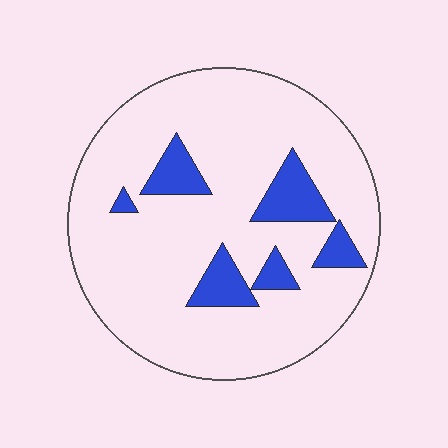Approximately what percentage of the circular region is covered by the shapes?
Approximately 15%.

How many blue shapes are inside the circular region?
6.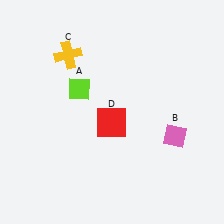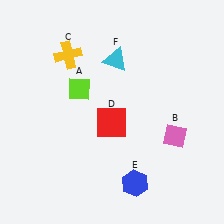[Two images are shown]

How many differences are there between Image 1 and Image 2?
There are 2 differences between the two images.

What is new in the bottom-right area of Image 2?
A blue hexagon (E) was added in the bottom-right area of Image 2.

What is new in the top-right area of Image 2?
A cyan triangle (F) was added in the top-right area of Image 2.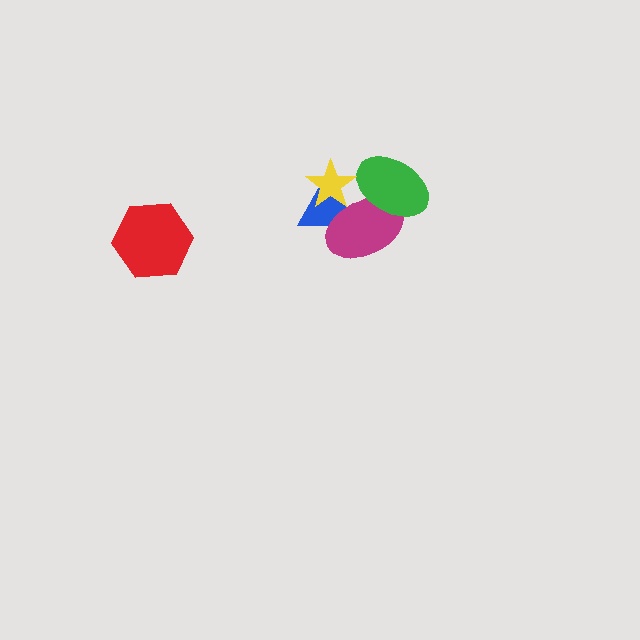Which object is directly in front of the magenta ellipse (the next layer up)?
The green ellipse is directly in front of the magenta ellipse.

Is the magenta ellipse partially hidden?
Yes, it is partially covered by another shape.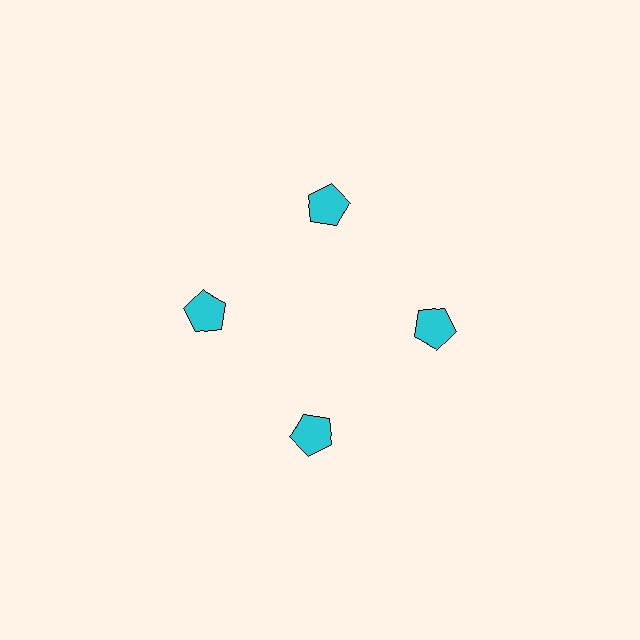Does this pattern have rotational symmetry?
Yes, this pattern has 4-fold rotational symmetry. It looks the same after rotating 90 degrees around the center.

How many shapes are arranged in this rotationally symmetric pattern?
There are 4 shapes, arranged in 4 groups of 1.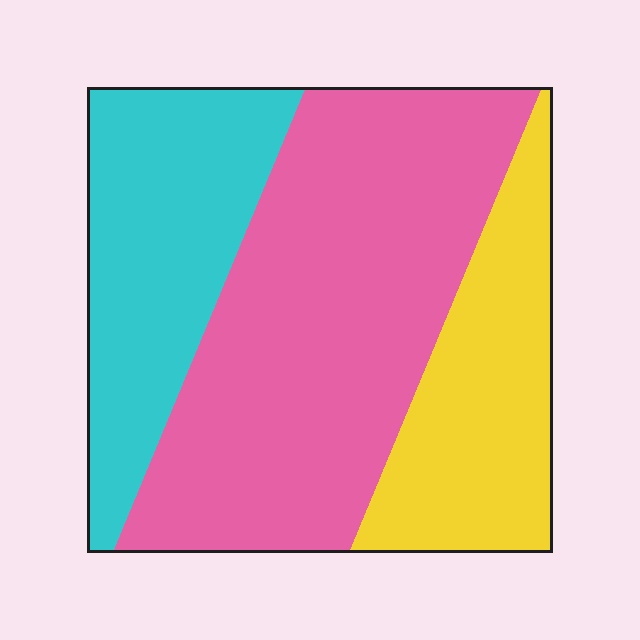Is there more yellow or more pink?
Pink.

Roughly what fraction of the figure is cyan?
Cyan takes up about one quarter (1/4) of the figure.